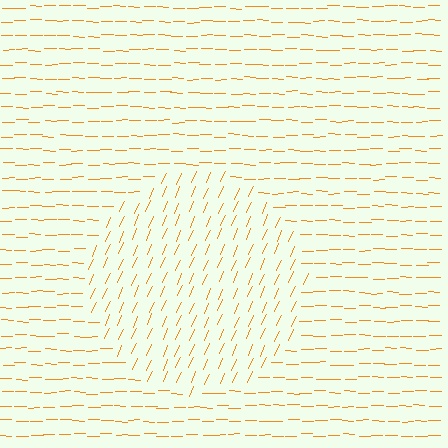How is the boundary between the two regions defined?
The boundary is defined purely by a change in line orientation (approximately 67 degrees difference). All lines are the same color and thickness.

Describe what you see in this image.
The image is filled with small orange line segments. A circle region in the image has lines oriented differently from the surrounding lines, creating a visible texture boundary.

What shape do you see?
I see a circle.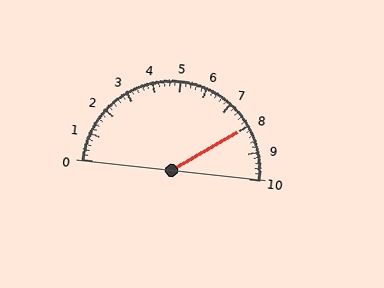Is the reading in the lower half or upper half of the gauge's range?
The reading is in the upper half of the range (0 to 10).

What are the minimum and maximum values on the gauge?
The gauge ranges from 0 to 10.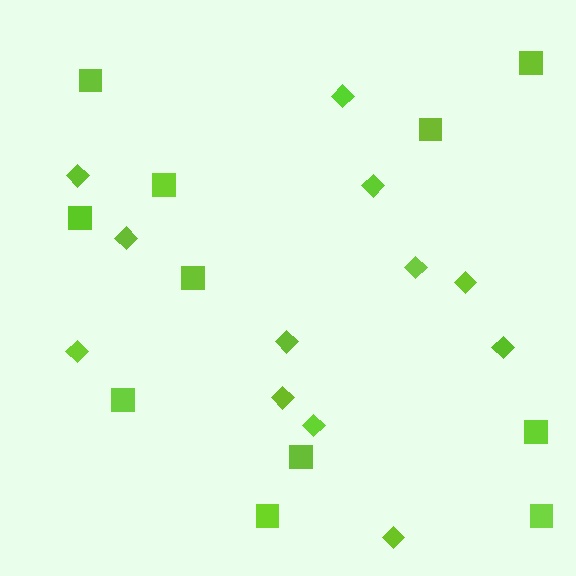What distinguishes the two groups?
There are 2 groups: one group of diamonds (12) and one group of squares (11).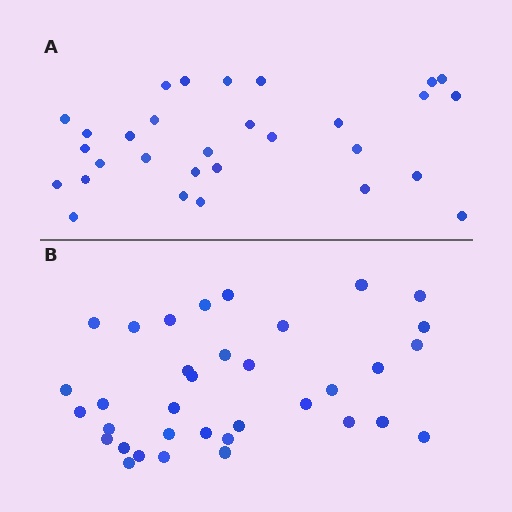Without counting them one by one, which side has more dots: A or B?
Region B (the bottom region) has more dots.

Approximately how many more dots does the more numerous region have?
Region B has about 5 more dots than region A.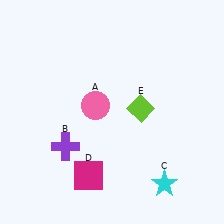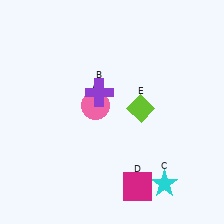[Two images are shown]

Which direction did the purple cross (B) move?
The purple cross (B) moved up.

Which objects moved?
The objects that moved are: the purple cross (B), the magenta square (D).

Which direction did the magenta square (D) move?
The magenta square (D) moved right.